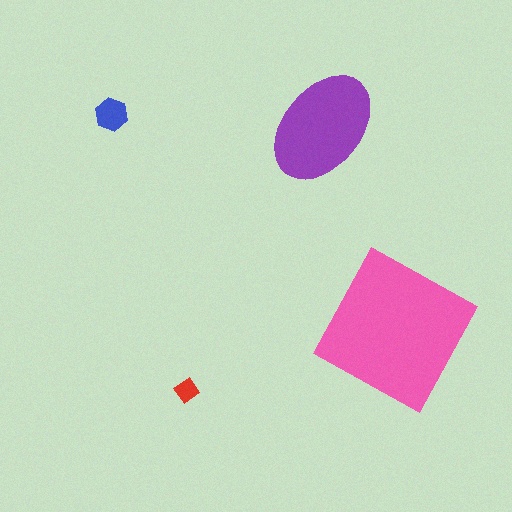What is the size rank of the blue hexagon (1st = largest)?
3rd.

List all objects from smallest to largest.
The red diamond, the blue hexagon, the purple ellipse, the pink square.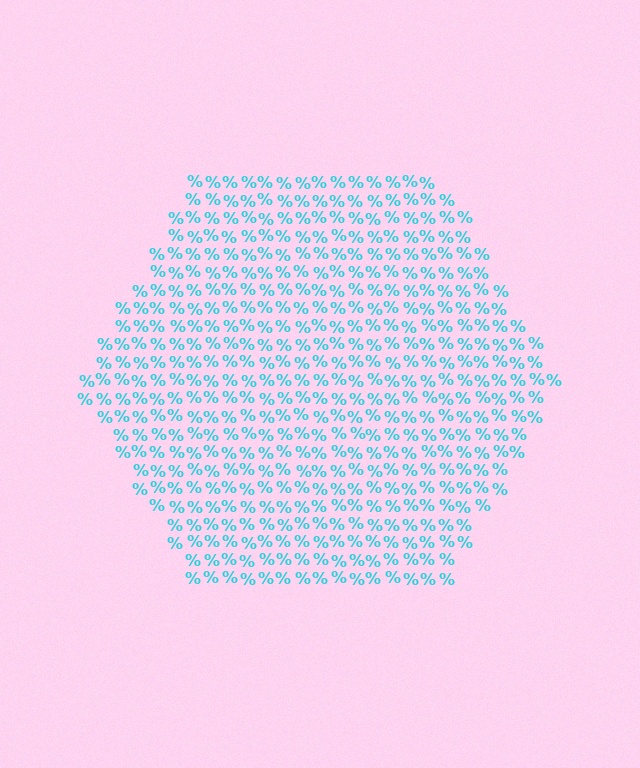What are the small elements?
The small elements are percent signs.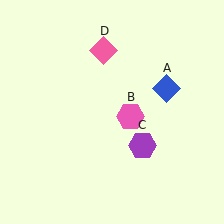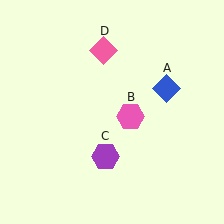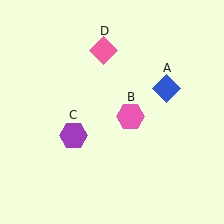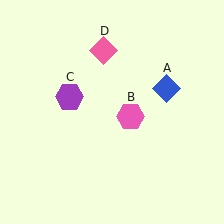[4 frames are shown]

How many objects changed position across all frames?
1 object changed position: purple hexagon (object C).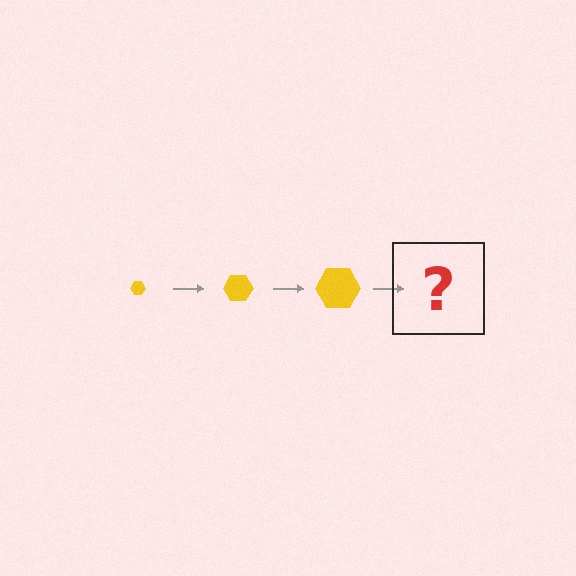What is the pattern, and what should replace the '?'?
The pattern is that the hexagon gets progressively larger each step. The '?' should be a yellow hexagon, larger than the previous one.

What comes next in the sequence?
The next element should be a yellow hexagon, larger than the previous one.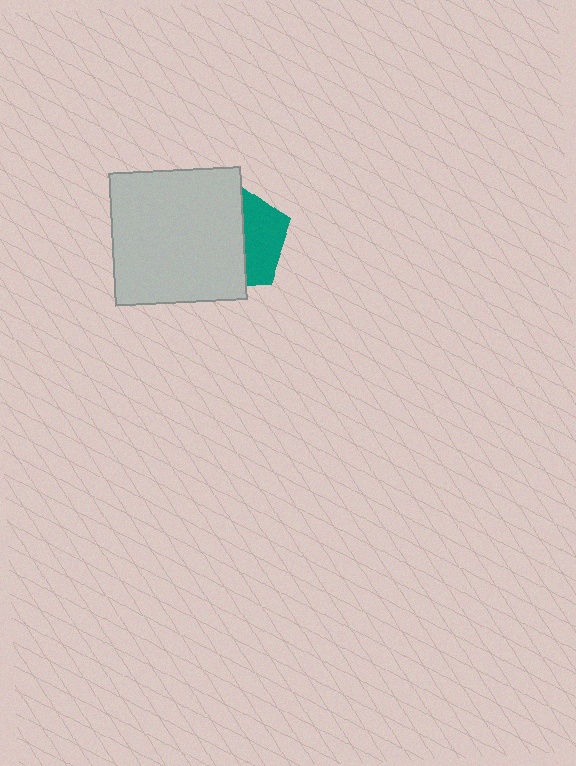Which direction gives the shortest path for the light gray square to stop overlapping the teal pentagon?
Moving left gives the shortest separation.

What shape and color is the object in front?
The object in front is a light gray square.